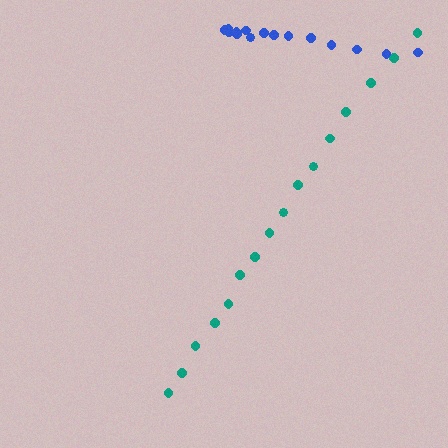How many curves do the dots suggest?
There are 2 distinct paths.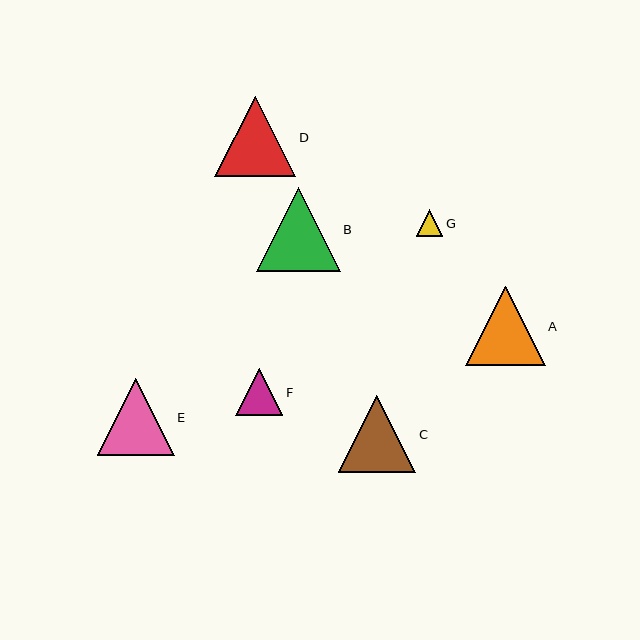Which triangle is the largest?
Triangle B is the largest with a size of approximately 84 pixels.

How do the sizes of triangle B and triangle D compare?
Triangle B and triangle D are approximately the same size.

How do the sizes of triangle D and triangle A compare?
Triangle D and triangle A are approximately the same size.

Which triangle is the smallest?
Triangle G is the smallest with a size of approximately 27 pixels.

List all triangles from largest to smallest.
From largest to smallest: B, D, A, C, E, F, G.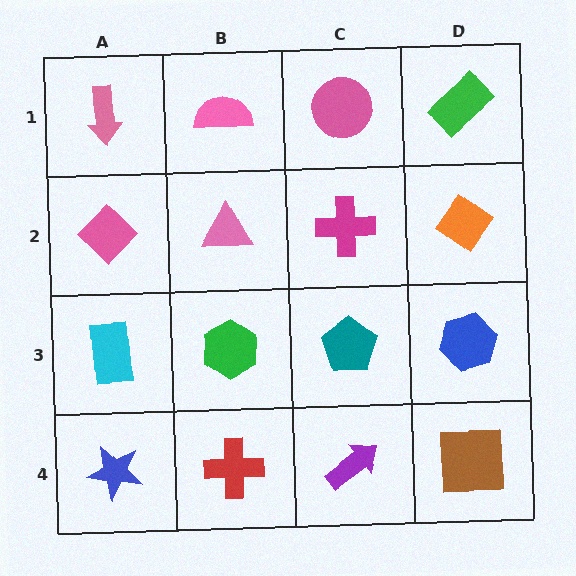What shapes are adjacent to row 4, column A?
A cyan rectangle (row 3, column A), a red cross (row 4, column B).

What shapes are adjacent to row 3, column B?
A pink triangle (row 2, column B), a red cross (row 4, column B), a cyan rectangle (row 3, column A), a teal pentagon (row 3, column C).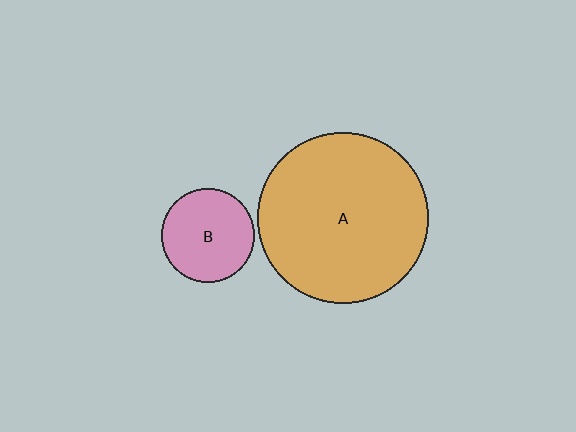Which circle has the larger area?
Circle A (orange).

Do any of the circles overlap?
No, none of the circles overlap.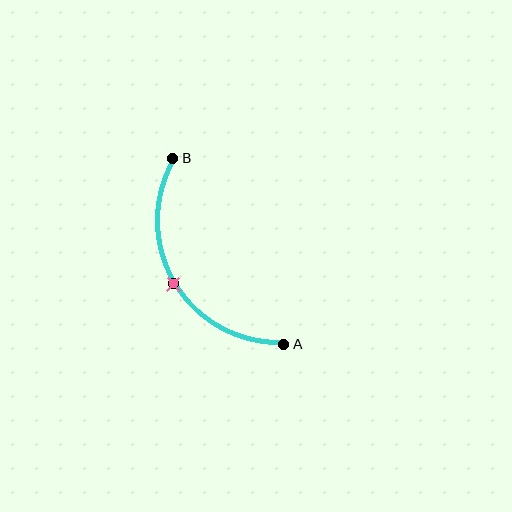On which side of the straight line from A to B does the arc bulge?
The arc bulges to the left of the straight line connecting A and B.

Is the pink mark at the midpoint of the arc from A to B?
Yes. The pink mark lies on the arc at equal arc-length from both A and B — it is the arc midpoint.